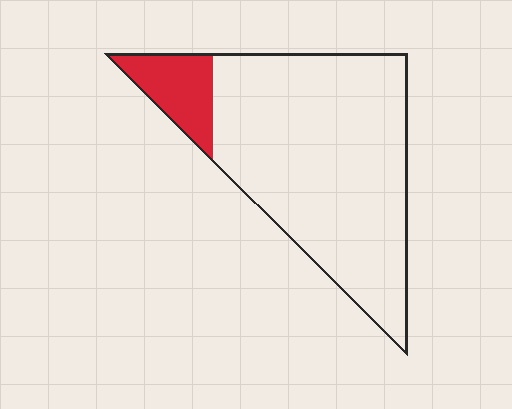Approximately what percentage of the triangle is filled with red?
Approximately 15%.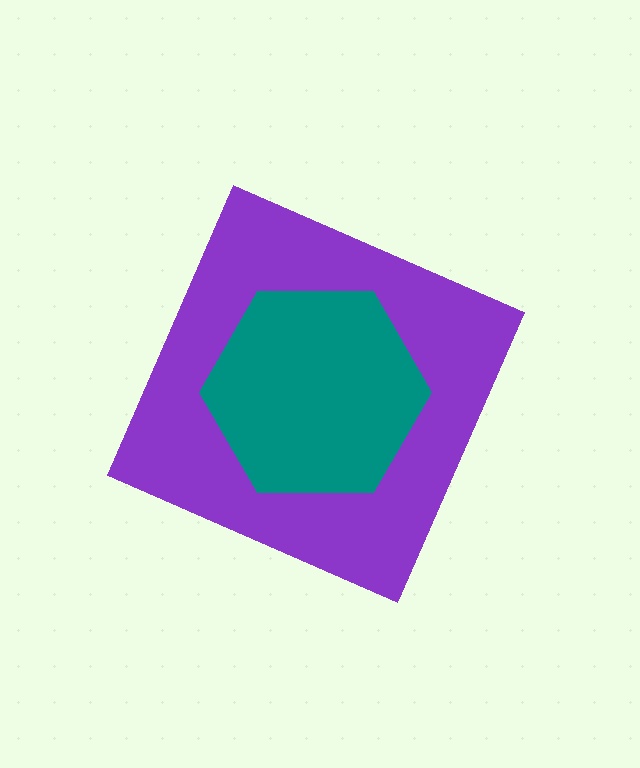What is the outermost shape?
The purple diamond.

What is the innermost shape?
The teal hexagon.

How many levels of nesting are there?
2.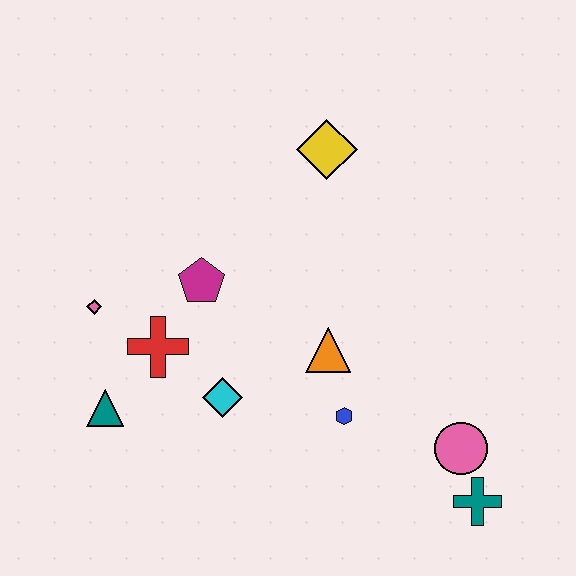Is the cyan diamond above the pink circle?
Yes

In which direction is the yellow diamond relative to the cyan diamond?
The yellow diamond is above the cyan diamond.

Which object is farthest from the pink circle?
The pink diamond is farthest from the pink circle.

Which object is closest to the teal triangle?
The red cross is closest to the teal triangle.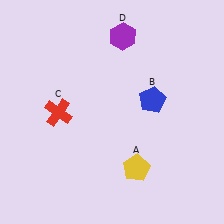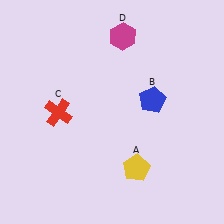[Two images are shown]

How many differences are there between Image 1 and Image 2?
There is 1 difference between the two images.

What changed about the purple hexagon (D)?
In Image 1, D is purple. In Image 2, it changed to magenta.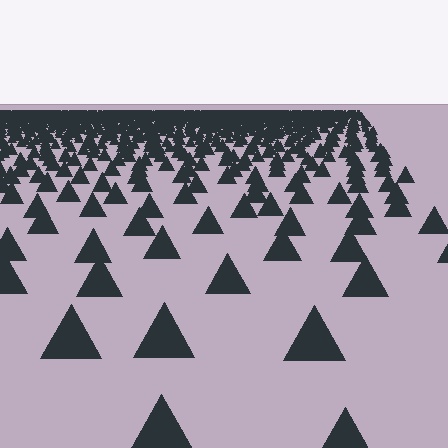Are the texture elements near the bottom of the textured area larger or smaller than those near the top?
Larger. Near the bottom, elements are closer to the viewer and appear at a bigger on-screen size.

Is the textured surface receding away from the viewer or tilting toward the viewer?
The surface is receding away from the viewer. Texture elements get smaller and denser toward the top.